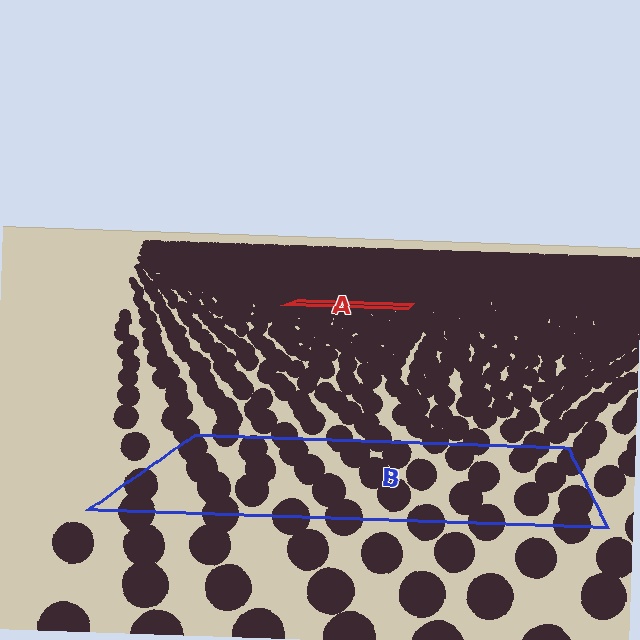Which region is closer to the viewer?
Region B is closer. The texture elements there are larger and more spread out.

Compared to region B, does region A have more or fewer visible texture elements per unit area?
Region A has more texture elements per unit area — they are packed more densely because it is farther away.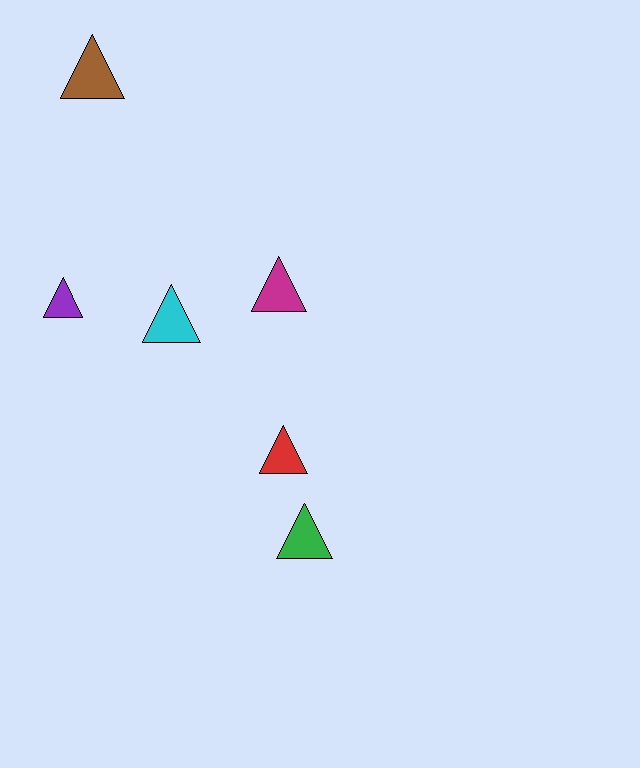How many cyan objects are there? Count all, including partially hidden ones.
There is 1 cyan object.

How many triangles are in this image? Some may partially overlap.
There are 6 triangles.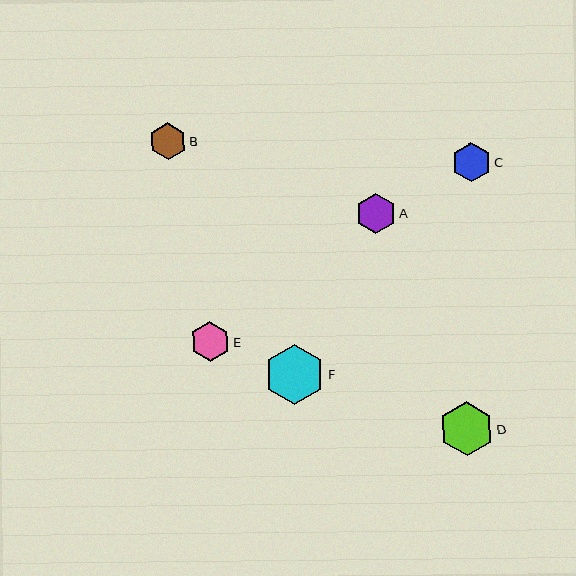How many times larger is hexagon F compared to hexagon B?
Hexagon F is approximately 1.6 times the size of hexagon B.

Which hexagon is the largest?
Hexagon F is the largest with a size of approximately 60 pixels.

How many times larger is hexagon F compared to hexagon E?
Hexagon F is approximately 1.5 times the size of hexagon E.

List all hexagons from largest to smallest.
From largest to smallest: F, D, A, E, C, B.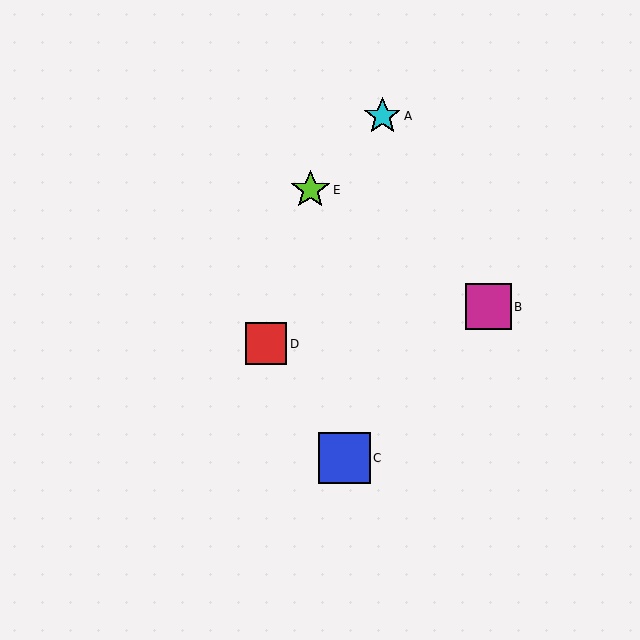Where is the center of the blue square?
The center of the blue square is at (344, 458).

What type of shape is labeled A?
Shape A is a cyan star.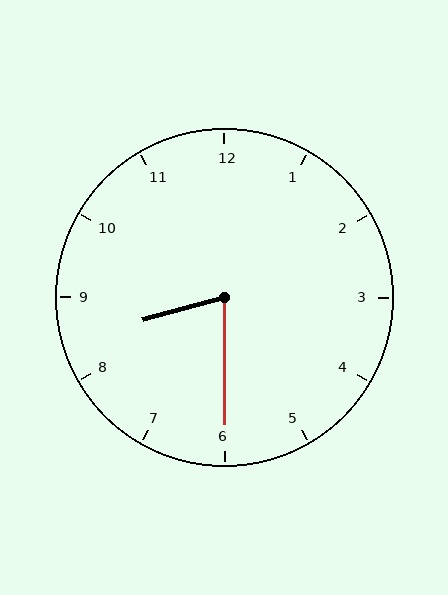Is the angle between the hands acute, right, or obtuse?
It is acute.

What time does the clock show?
8:30.